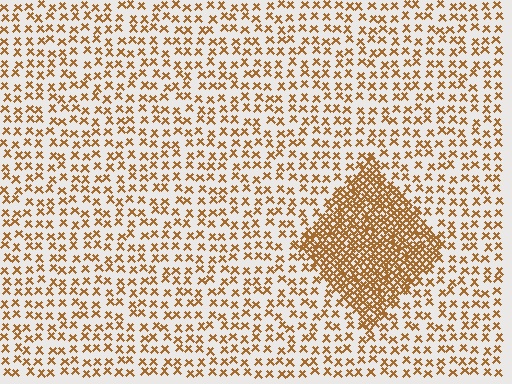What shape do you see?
I see a diamond.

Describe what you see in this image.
The image contains small brown elements arranged at two different densities. A diamond-shaped region is visible where the elements are more densely packed than the surrounding area.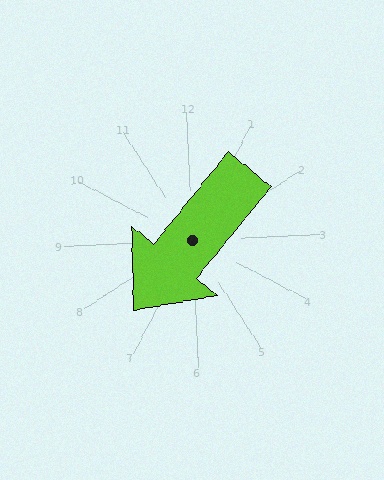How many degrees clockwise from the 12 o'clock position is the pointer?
Approximately 222 degrees.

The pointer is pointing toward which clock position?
Roughly 7 o'clock.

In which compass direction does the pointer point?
Southwest.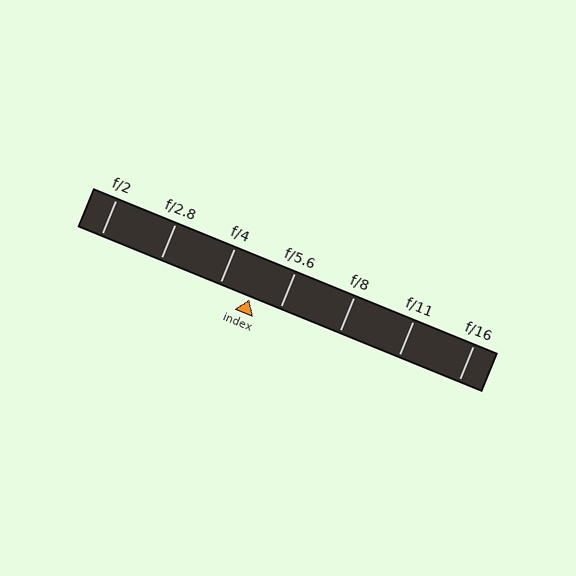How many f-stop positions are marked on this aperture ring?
There are 7 f-stop positions marked.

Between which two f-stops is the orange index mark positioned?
The index mark is between f/4 and f/5.6.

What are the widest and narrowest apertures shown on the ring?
The widest aperture shown is f/2 and the narrowest is f/16.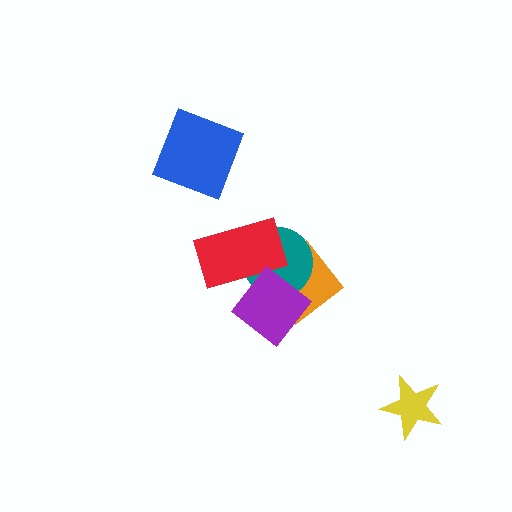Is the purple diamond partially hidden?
No, no other shape covers it.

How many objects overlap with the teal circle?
3 objects overlap with the teal circle.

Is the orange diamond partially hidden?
Yes, it is partially covered by another shape.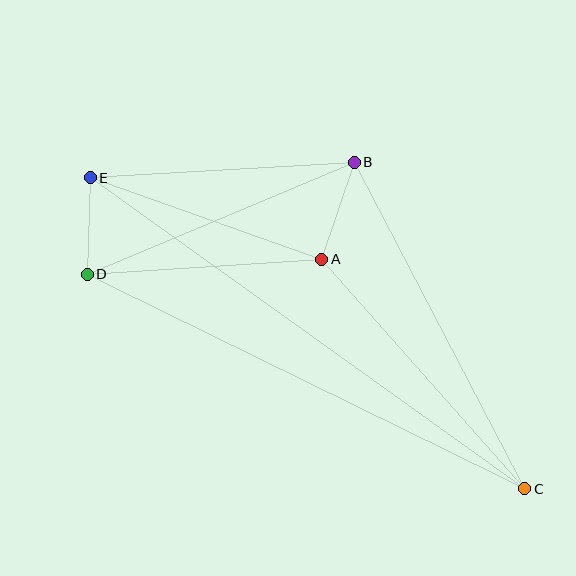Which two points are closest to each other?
Points D and E are closest to each other.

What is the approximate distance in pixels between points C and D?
The distance between C and D is approximately 487 pixels.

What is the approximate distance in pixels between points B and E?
The distance between B and E is approximately 265 pixels.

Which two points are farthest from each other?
Points C and E are farthest from each other.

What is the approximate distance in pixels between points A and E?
The distance between A and E is approximately 246 pixels.